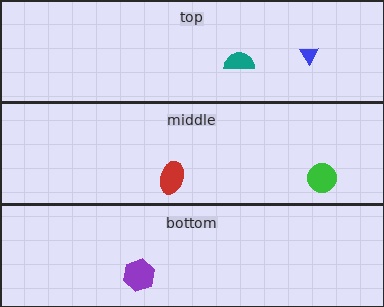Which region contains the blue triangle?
The top region.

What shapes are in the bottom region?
The purple hexagon.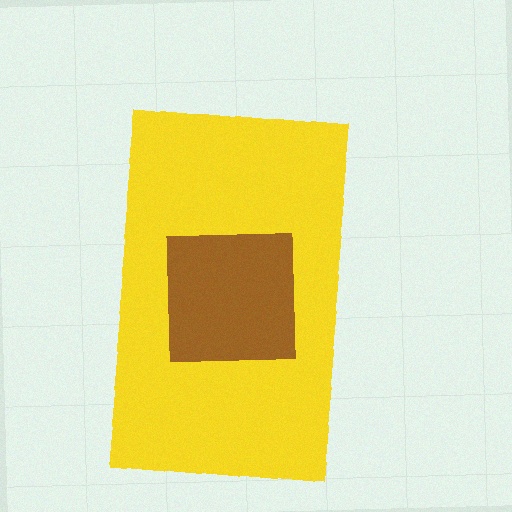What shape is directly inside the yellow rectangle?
The brown square.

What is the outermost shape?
The yellow rectangle.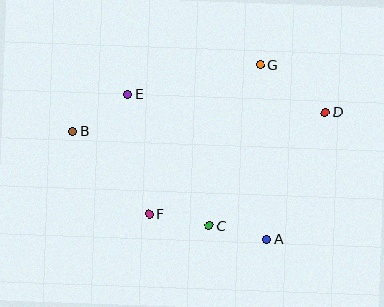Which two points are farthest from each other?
Points B and D are farthest from each other.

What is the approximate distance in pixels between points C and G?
The distance between C and G is approximately 169 pixels.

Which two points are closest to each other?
Points A and C are closest to each other.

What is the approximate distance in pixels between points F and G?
The distance between F and G is approximately 186 pixels.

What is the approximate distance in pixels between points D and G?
The distance between D and G is approximately 80 pixels.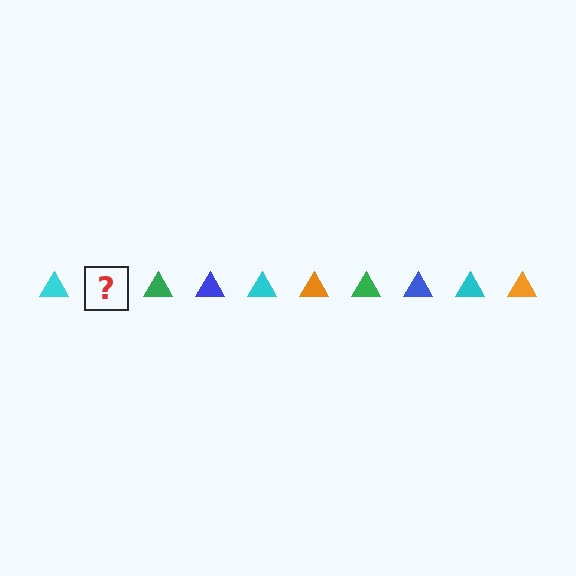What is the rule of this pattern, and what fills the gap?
The rule is that the pattern cycles through cyan, orange, green, blue triangles. The gap should be filled with an orange triangle.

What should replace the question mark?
The question mark should be replaced with an orange triangle.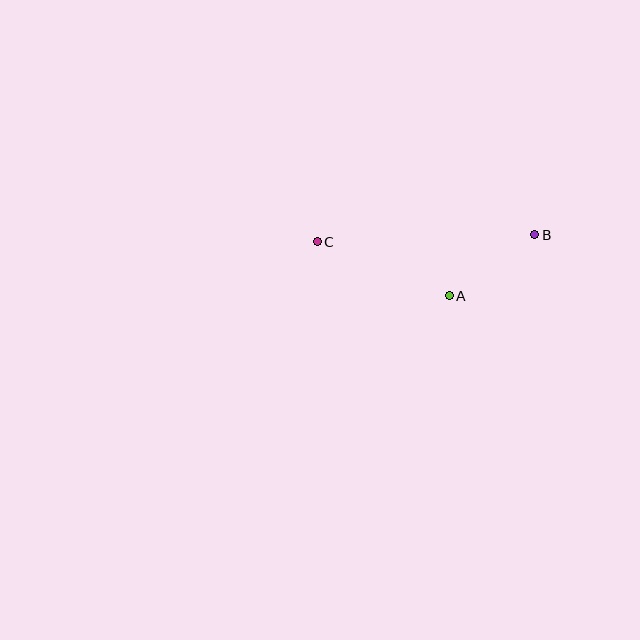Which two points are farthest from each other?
Points B and C are farthest from each other.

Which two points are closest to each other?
Points A and B are closest to each other.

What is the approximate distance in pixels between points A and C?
The distance between A and C is approximately 143 pixels.